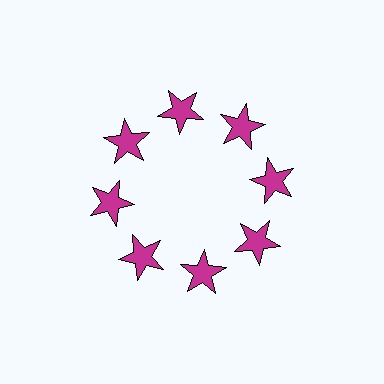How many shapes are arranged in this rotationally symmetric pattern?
There are 8 shapes, arranged in 8 groups of 1.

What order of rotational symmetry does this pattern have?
This pattern has 8-fold rotational symmetry.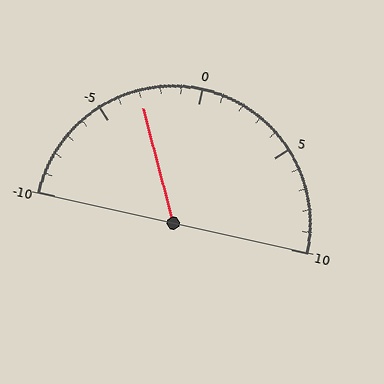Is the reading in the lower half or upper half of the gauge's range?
The reading is in the lower half of the range (-10 to 10).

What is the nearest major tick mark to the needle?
The nearest major tick mark is -5.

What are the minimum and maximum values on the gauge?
The gauge ranges from -10 to 10.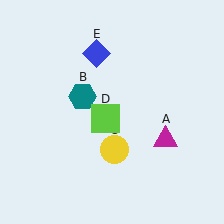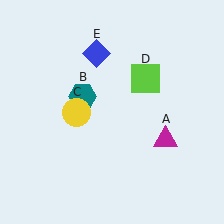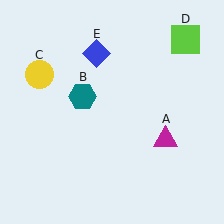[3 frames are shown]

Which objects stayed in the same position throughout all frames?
Magenta triangle (object A) and teal hexagon (object B) and blue diamond (object E) remained stationary.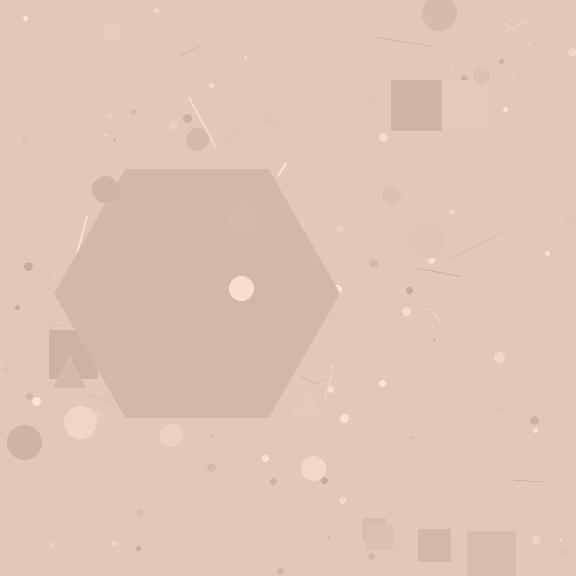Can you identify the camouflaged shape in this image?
The camouflaged shape is a hexagon.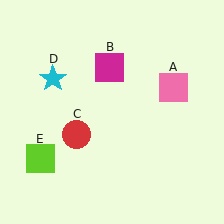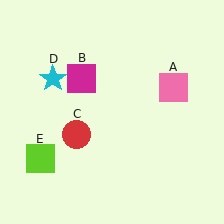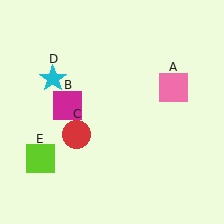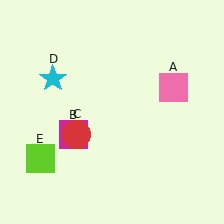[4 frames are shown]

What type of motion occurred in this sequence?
The magenta square (object B) rotated counterclockwise around the center of the scene.